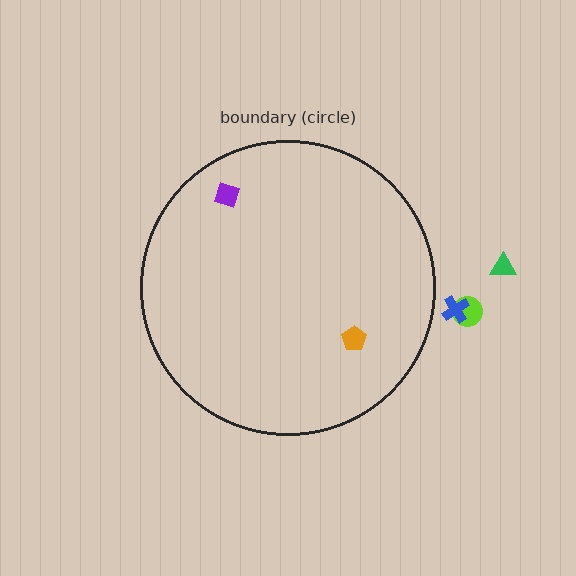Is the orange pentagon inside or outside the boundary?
Inside.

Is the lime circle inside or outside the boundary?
Outside.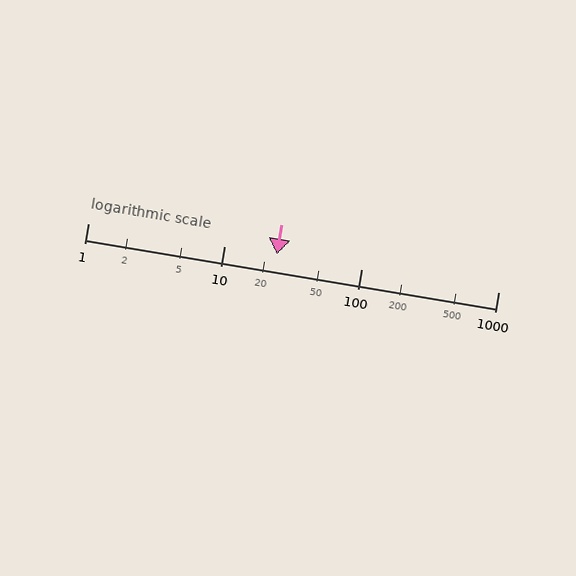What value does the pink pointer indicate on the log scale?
The pointer indicates approximately 24.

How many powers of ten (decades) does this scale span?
The scale spans 3 decades, from 1 to 1000.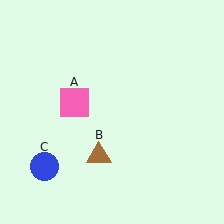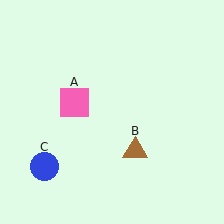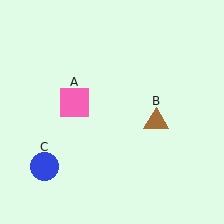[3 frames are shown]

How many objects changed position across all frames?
1 object changed position: brown triangle (object B).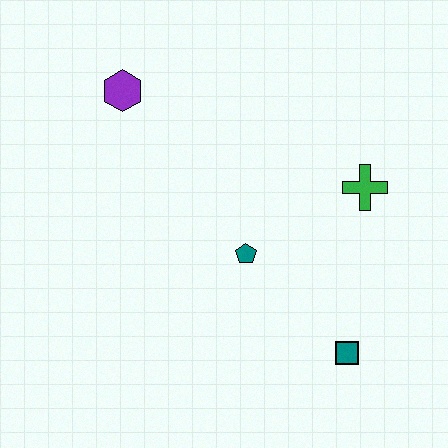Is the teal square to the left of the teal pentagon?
No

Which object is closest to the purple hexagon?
The teal pentagon is closest to the purple hexagon.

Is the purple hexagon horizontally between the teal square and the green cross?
No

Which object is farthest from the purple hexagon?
The teal square is farthest from the purple hexagon.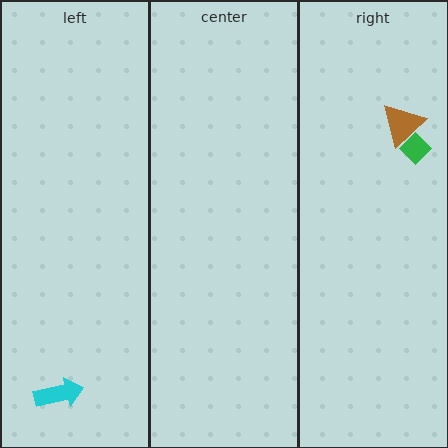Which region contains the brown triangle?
The right region.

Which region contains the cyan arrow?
The left region.